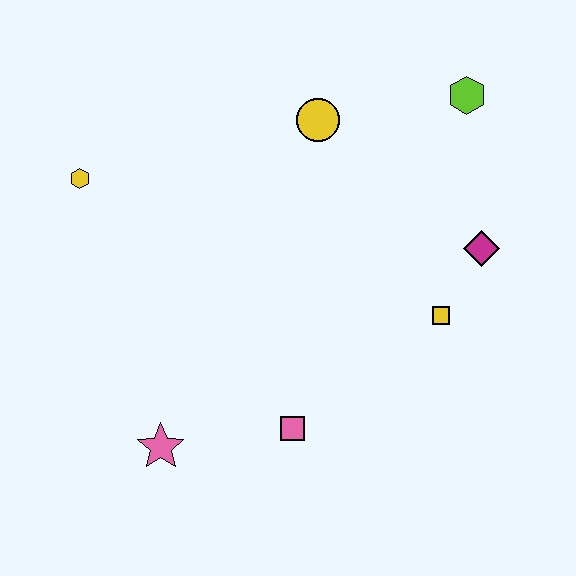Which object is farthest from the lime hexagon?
The pink star is farthest from the lime hexagon.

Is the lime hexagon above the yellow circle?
Yes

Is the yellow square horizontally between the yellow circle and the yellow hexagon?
No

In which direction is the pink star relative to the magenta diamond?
The pink star is to the left of the magenta diamond.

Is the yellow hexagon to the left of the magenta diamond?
Yes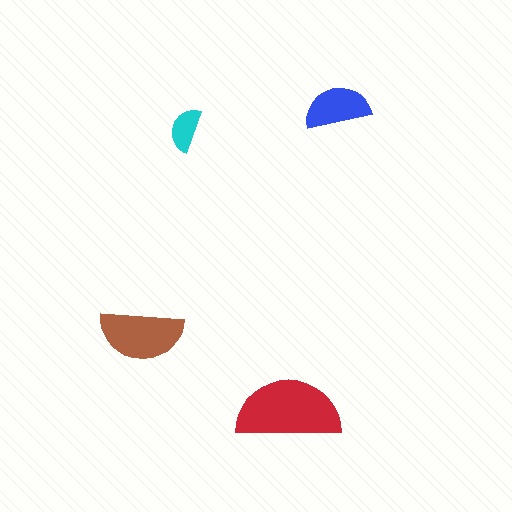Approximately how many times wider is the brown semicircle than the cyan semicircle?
About 2 times wider.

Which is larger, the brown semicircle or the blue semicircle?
The brown one.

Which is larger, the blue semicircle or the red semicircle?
The red one.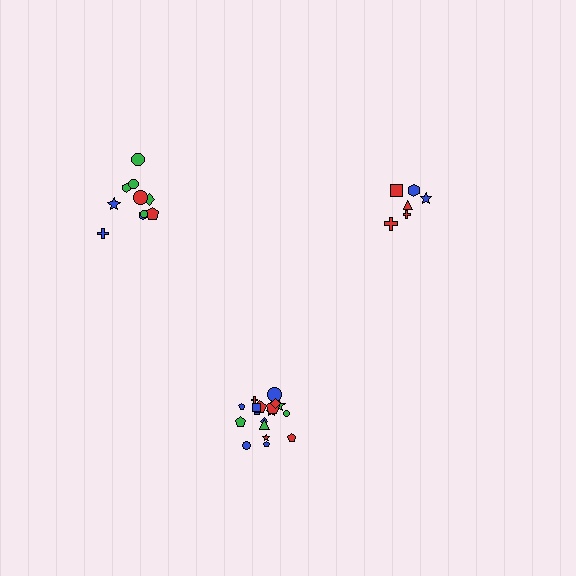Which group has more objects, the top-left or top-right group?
The top-left group.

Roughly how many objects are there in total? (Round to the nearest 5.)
Roughly 35 objects in total.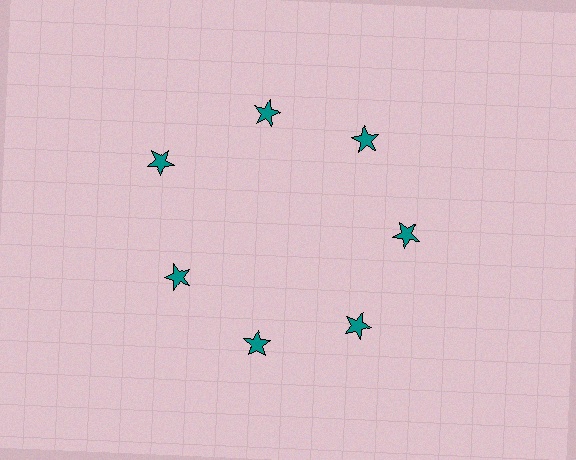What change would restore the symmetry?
The symmetry would be restored by moving it inward, back onto the ring so that all 7 stars sit at equal angles and equal distance from the center.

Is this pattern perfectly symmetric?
No. The 7 teal stars are arranged in a ring, but one element near the 10 o'clock position is pushed outward from the center, breaking the 7-fold rotational symmetry.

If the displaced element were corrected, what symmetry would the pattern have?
It would have 7-fold rotational symmetry — the pattern would map onto itself every 51 degrees.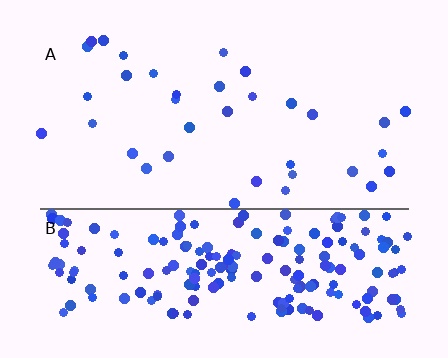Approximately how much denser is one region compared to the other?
Approximately 6.2× — region B over region A.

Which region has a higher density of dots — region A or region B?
B (the bottom).